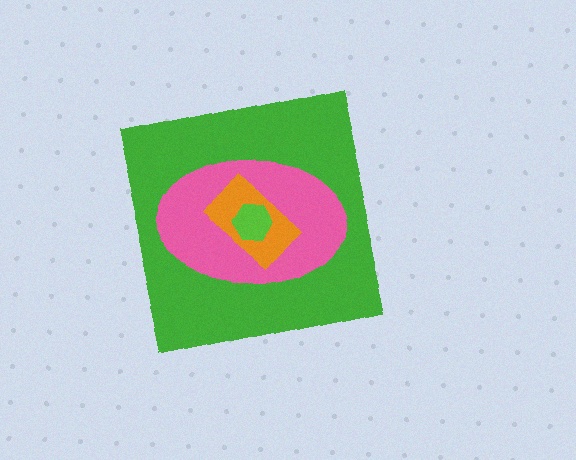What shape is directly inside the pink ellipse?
The orange rectangle.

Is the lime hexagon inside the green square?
Yes.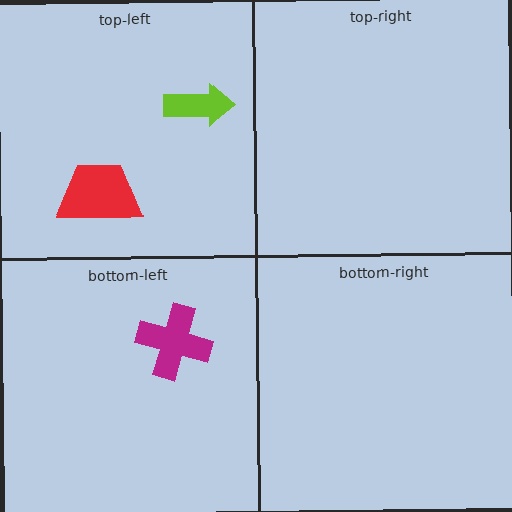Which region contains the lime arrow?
The top-left region.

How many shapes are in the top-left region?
2.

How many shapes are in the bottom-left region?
1.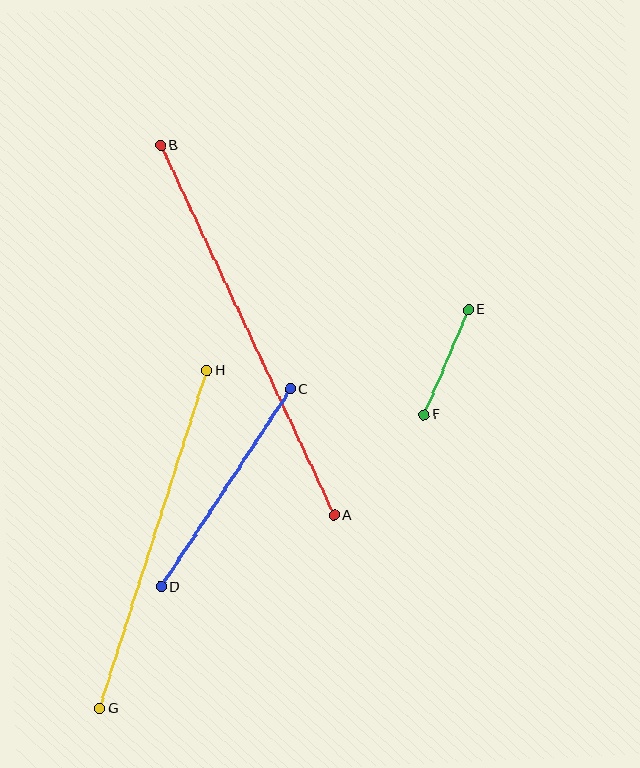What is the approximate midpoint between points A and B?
The midpoint is at approximately (247, 330) pixels.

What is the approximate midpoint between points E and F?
The midpoint is at approximately (446, 362) pixels.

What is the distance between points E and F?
The distance is approximately 114 pixels.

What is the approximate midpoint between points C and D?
The midpoint is at approximately (226, 488) pixels.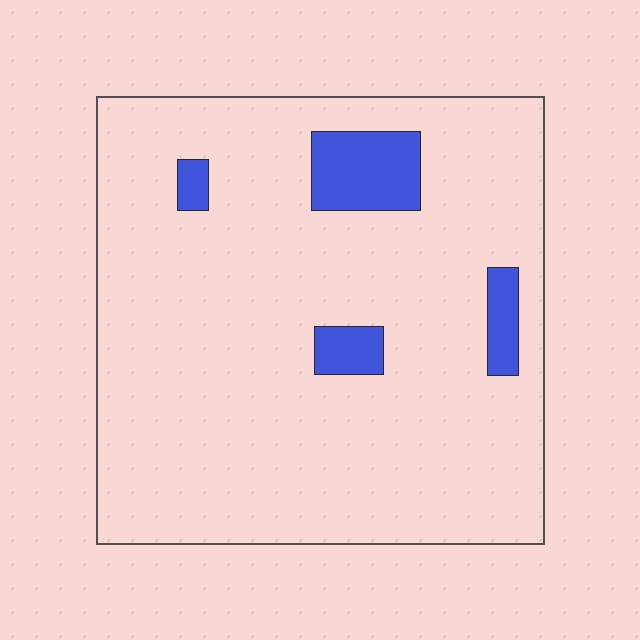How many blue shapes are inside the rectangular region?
4.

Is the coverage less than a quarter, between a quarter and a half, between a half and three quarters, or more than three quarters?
Less than a quarter.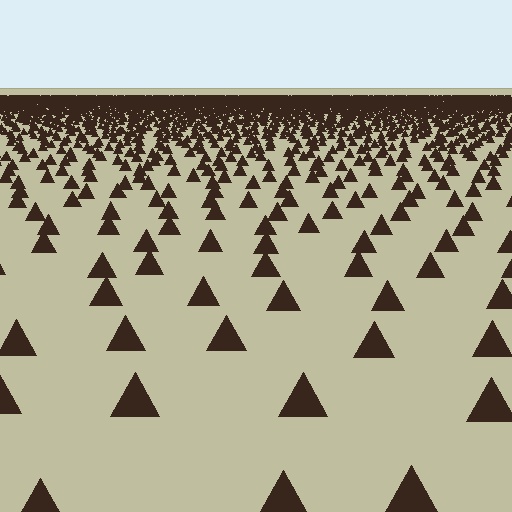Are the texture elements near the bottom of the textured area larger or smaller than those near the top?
Larger. Near the bottom, elements are closer to the viewer and appear at a bigger on-screen size.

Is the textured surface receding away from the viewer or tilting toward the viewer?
The surface is receding away from the viewer. Texture elements get smaller and denser toward the top.